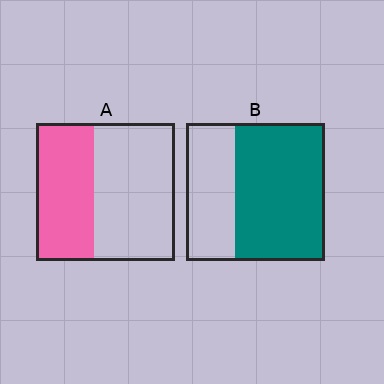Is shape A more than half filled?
No.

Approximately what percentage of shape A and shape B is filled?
A is approximately 40% and B is approximately 65%.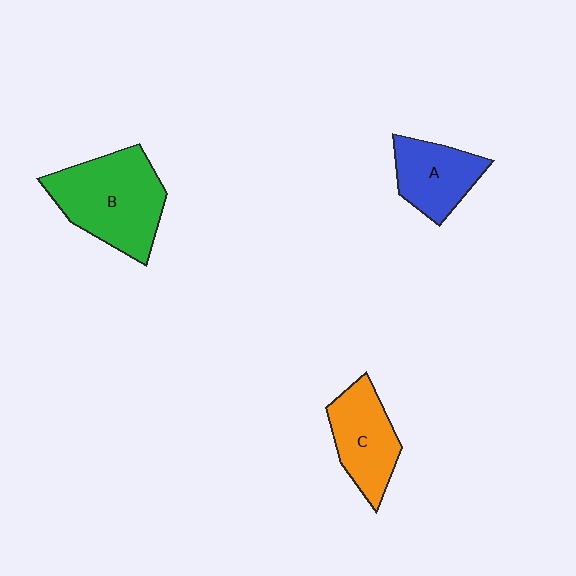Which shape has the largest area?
Shape B (green).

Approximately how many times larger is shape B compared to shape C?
Approximately 1.5 times.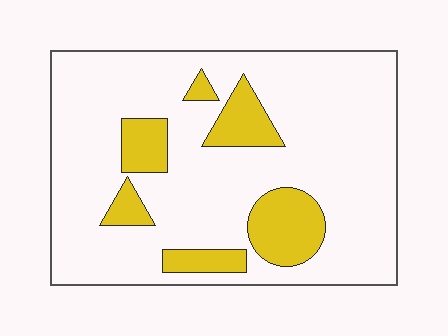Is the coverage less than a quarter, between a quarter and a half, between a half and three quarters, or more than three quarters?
Less than a quarter.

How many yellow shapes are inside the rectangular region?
6.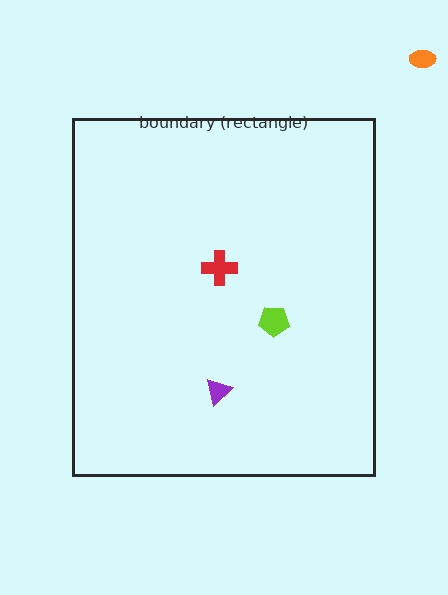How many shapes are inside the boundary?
3 inside, 1 outside.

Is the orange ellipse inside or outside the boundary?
Outside.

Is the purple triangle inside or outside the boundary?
Inside.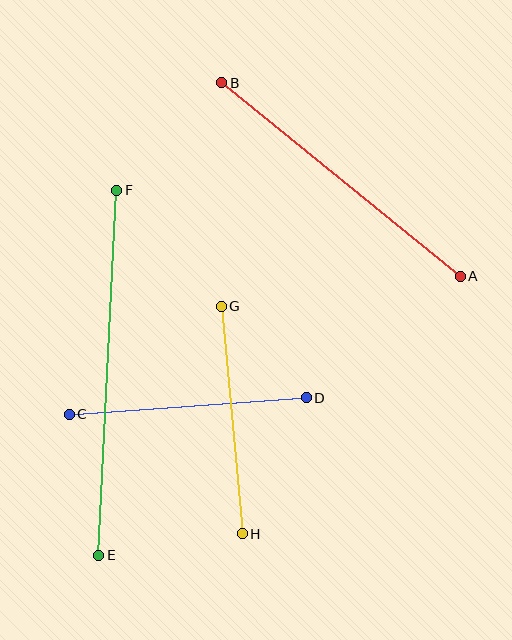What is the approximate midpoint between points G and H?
The midpoint is at approximately (232, 420) pixels.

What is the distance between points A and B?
The distance is approximately 307 pixels.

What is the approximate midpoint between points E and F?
The midpoint is at approximately (108, 373) pixels.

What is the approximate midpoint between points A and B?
The midpoint is at approximately (341, 179) pixels.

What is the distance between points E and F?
The distance is approximately 366 pixels.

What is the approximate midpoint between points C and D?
The midpoint is at approximately (188, 406) pixels.